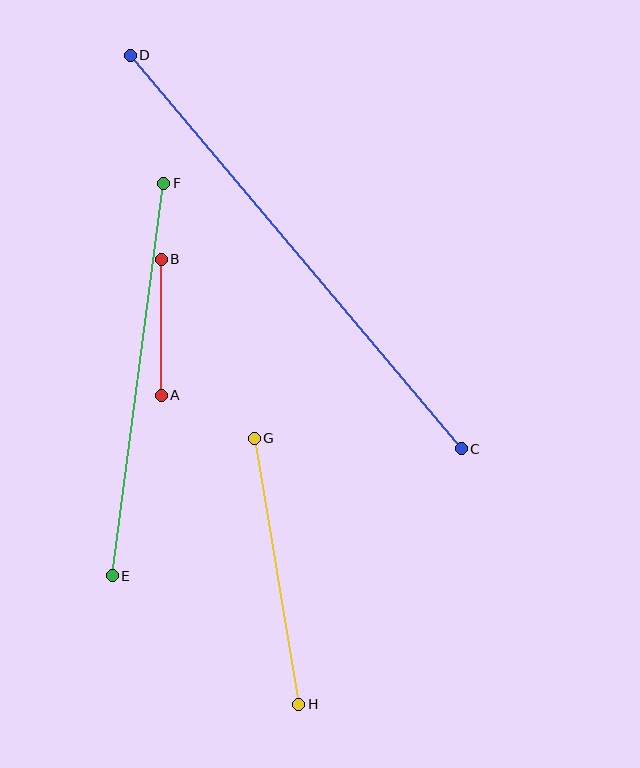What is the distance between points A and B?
The distance is approximately 136 pixels.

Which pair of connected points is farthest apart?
Points C and D are farthest apart.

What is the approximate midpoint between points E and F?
The midpoint is at approximately (138, 379) pixels.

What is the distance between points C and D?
The distance is approximately 514 pixels.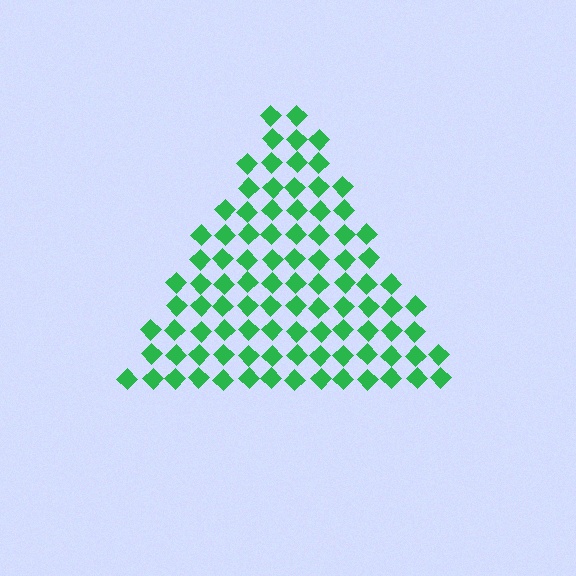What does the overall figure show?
The overall figure shows a triangle.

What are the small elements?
The small elements are diamonds.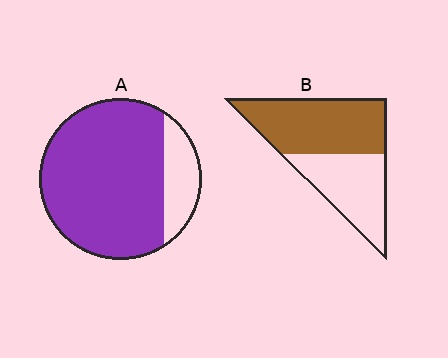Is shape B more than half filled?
Yes.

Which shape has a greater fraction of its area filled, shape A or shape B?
Shape A.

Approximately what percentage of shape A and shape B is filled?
A is approximately 80% and B is approximately 55%.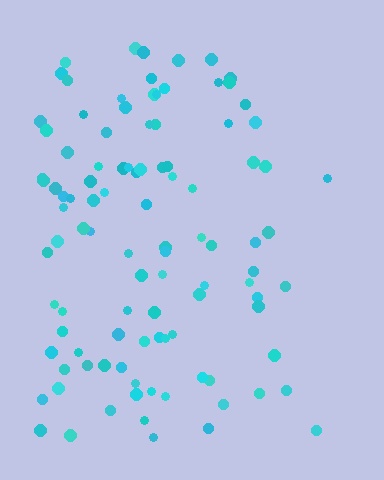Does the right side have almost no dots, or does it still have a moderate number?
Still a moderate number, just noticeably fewer than the left.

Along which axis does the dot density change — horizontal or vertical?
Horizontal.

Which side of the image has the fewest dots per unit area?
The right.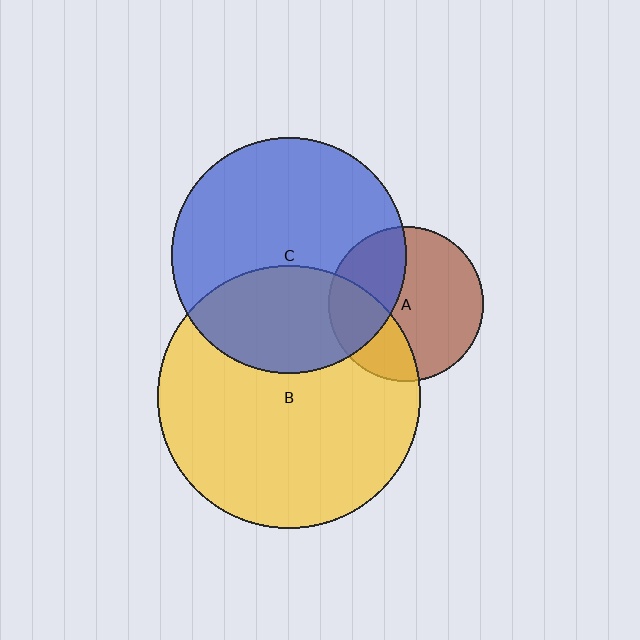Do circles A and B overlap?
Yes.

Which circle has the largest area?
Circle B (yellow).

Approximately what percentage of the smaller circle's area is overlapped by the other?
Approximately 30%.